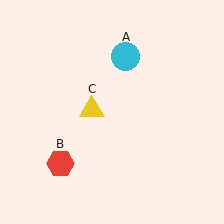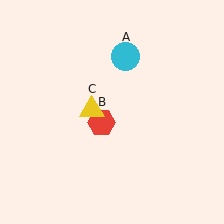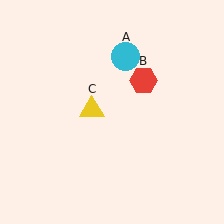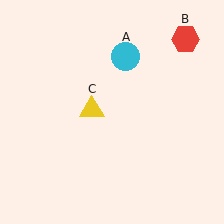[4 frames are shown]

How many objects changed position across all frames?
1 object changed position: red hexagon (object B).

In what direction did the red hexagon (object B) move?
The red hexagon (object B) moved up and to the right.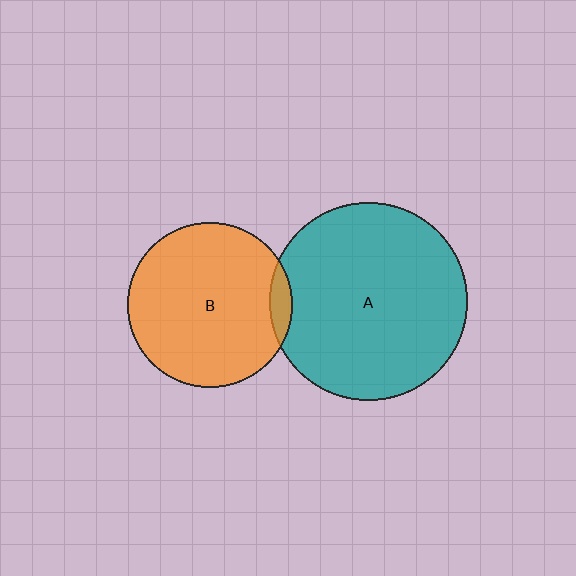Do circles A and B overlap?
Yes.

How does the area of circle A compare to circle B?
Approximately 1.4 times.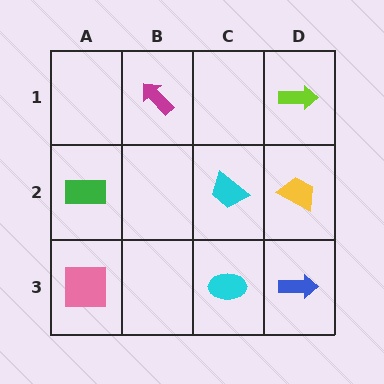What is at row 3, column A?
A pink square.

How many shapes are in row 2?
3 shapes.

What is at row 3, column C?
A cyan ellipse.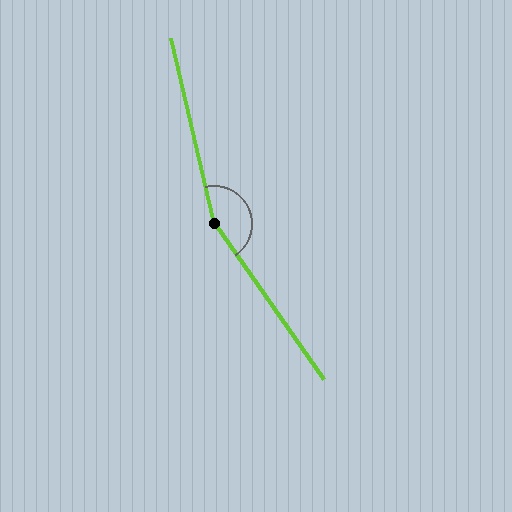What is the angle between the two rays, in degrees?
Approximately 158 degrees.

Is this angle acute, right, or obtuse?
It is obtuse.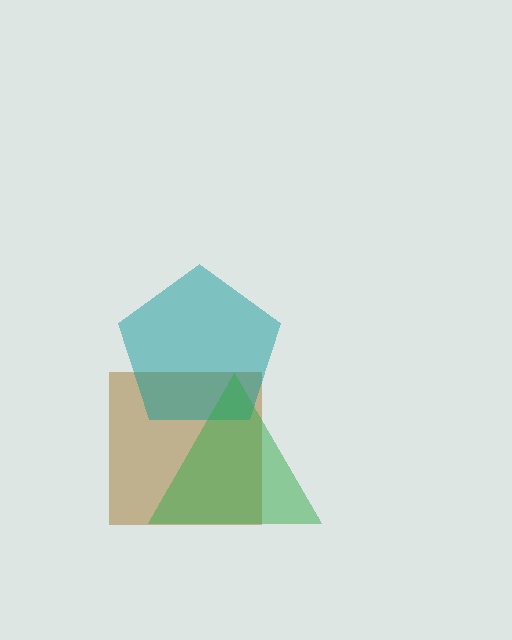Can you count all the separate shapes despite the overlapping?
Yes, there are 3 separate shapes.